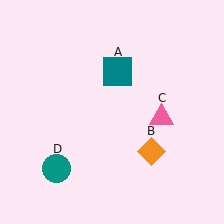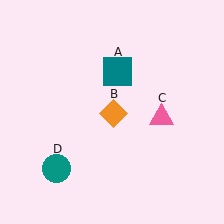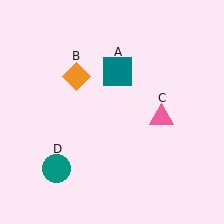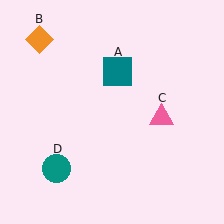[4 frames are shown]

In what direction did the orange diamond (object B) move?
The orange diamond (object B) moved up and to the left.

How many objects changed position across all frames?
1 object changed position: orange diamond (object B).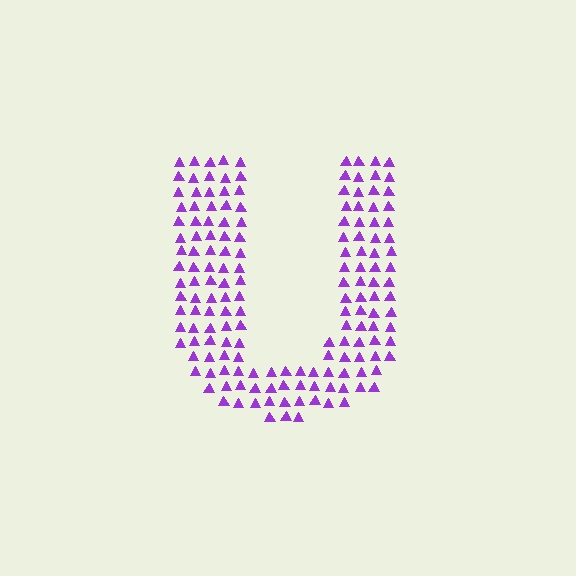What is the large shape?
The large shape is the letter U.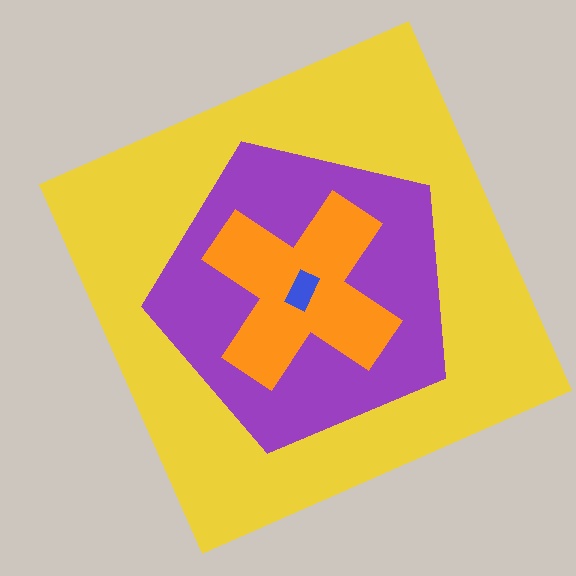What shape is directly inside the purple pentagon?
The orange cross.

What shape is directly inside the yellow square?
The purple pentagon.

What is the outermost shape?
The yellow square.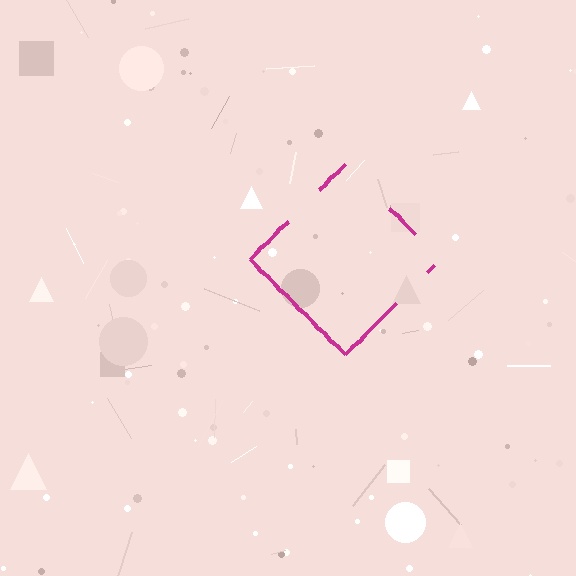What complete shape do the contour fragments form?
The contour fragments form a diamond.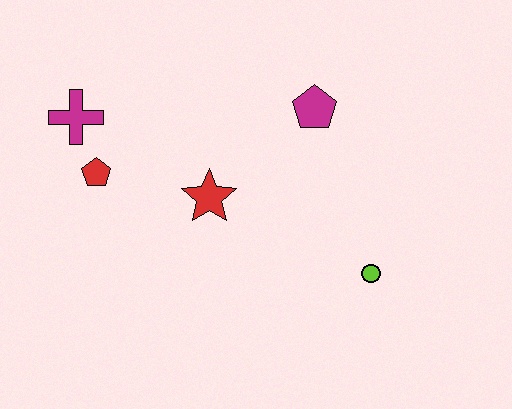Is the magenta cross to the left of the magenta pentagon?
Yes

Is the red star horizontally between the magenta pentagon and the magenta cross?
Yes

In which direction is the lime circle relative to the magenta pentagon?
The lime circle is below the magenta pentagon.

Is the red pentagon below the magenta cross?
Yes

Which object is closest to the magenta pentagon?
The red star is closest to the magenta pentagon.